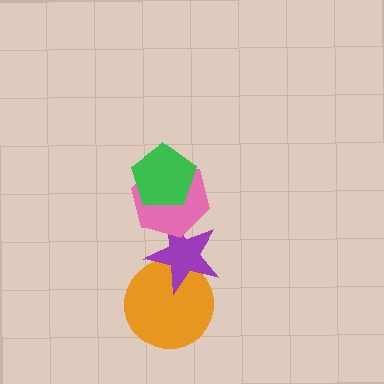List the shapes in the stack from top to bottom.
From top to bottom: the green pentagon, the pink hexagon, the purple star, the orange circle.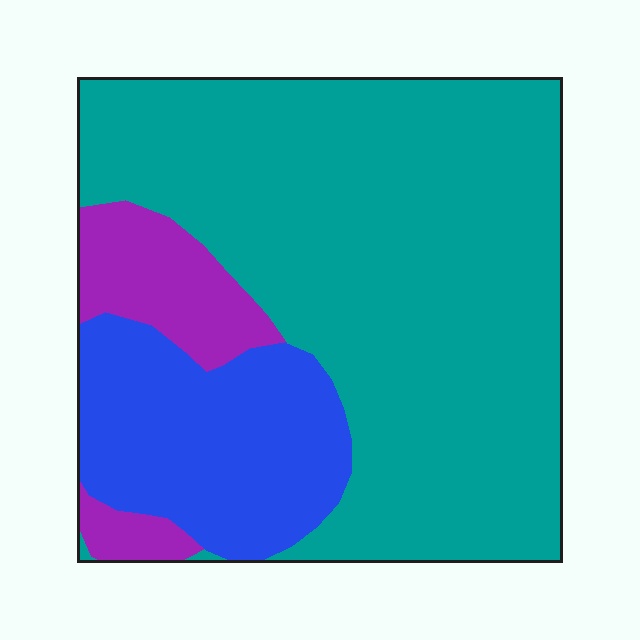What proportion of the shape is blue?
Blue covers about 20% of the shape.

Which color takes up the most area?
Teal, at roughly 70%.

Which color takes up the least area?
Purple, at roughly 10%.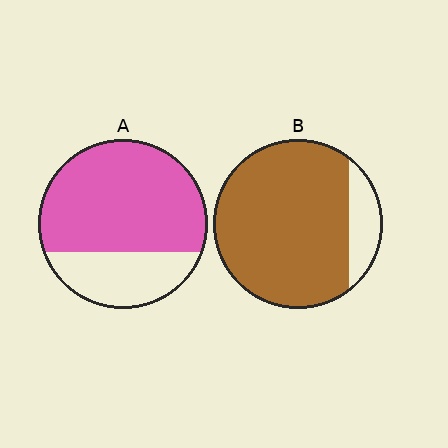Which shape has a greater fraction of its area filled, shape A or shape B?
Shape B.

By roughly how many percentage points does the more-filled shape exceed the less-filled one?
By roughly 15 percentage points (B over A).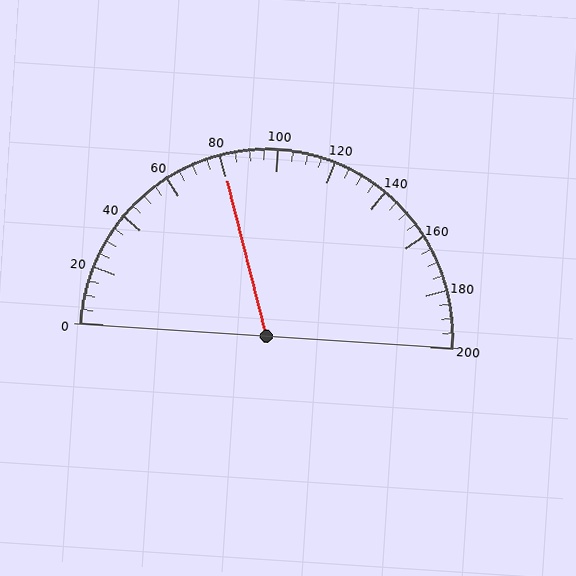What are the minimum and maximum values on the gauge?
The gauge ranges from 0 to 200.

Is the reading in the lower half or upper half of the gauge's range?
The reading is in the lower half of the range (0 to 200).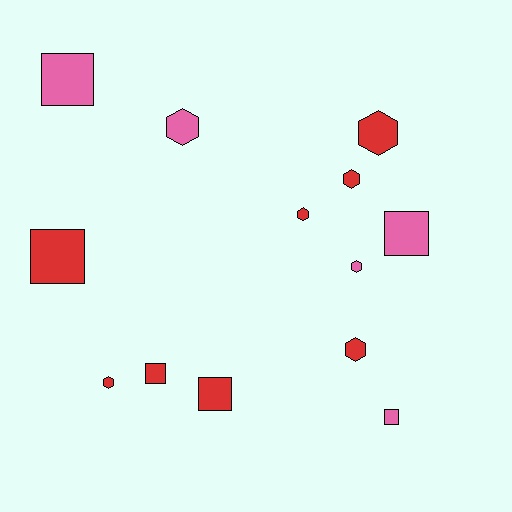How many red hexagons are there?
There are 5 red hexagons.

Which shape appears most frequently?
Hexagon, with 7 objects.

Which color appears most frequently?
Red, with 8 objects.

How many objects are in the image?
There are 13 objects.